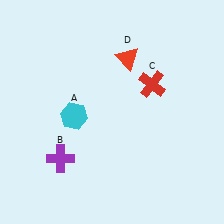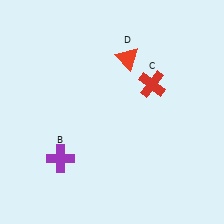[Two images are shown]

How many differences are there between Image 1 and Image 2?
There is 1 difference between the two images.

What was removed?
The cyan hexagon (A) was removed in Image 2.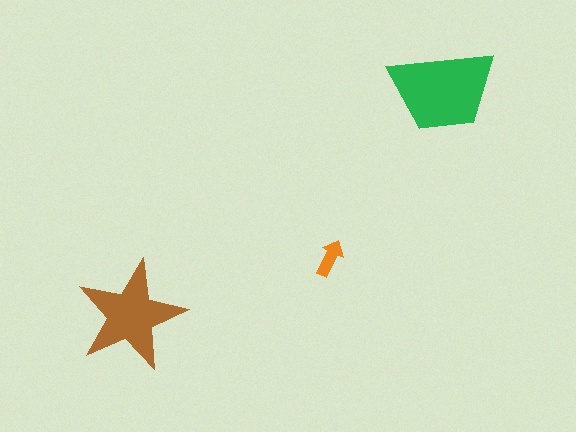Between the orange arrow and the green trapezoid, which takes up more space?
The green trapezoid.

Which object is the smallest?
The orange arrow.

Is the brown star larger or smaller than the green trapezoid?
Smaller.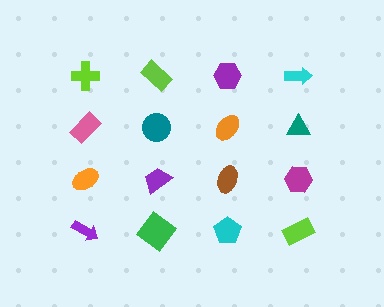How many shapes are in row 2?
4 shapes.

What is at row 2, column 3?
An orange ellipse.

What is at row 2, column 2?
A teal circle.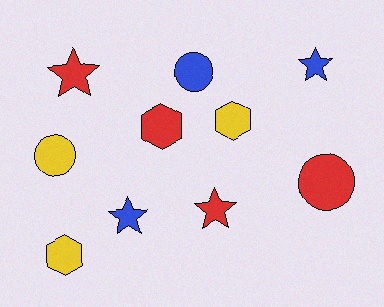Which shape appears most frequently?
Star, with 4 objects.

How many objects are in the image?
There are 10 objects.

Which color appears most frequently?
Red, with 4 objects.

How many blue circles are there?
There is 1 blue circle.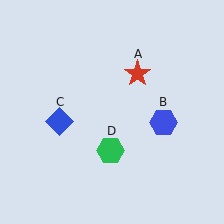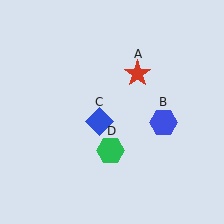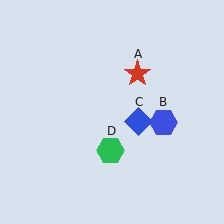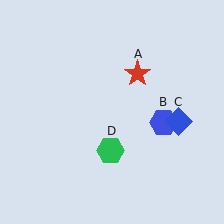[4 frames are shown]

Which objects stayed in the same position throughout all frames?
Red star (object A) and blue hexagon (object B) and green hexagon (object D) remained stationary.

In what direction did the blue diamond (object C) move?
The blue diamond (object C) moved right.